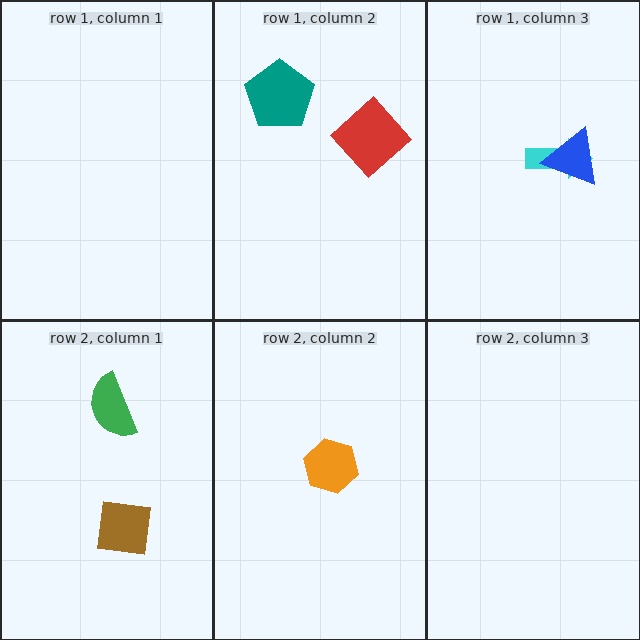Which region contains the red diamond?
The row 1, column 2 region.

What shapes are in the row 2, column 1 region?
The brown square, the green semicircle.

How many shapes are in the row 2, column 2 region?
1.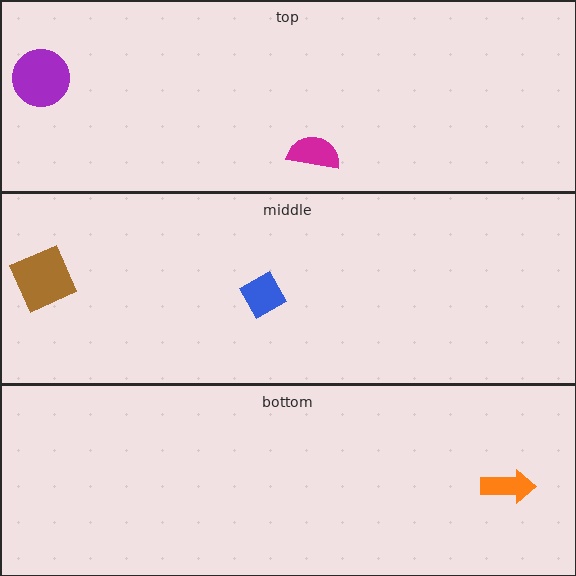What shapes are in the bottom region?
The orange arrow.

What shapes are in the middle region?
The brown square, the blue diamond.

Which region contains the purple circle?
The top region.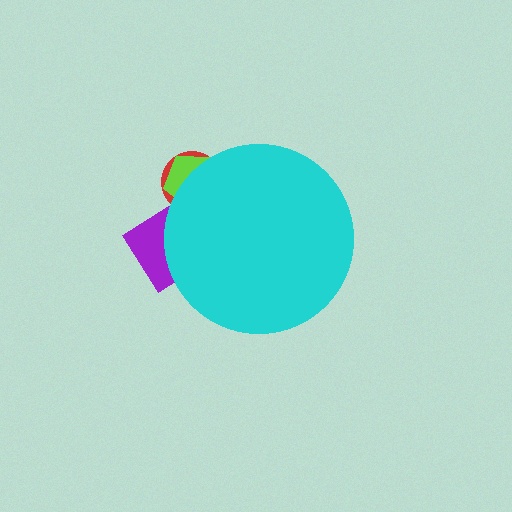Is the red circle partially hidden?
Yes, the red circle is partially hidden behind the cyan circle.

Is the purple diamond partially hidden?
Yes, the purple diamond is partially hidden behind the cyan circle.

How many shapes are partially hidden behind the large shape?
3 shapes are partially hidden.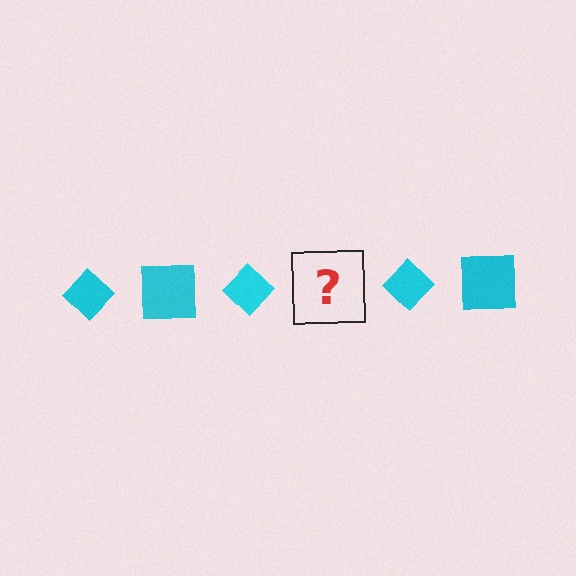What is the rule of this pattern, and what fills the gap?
The rule is that the pattern cycles through diamond, square shapes in cyan. The gap should be filled with a cyan square.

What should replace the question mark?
The question mark should be replaced with a cyan square.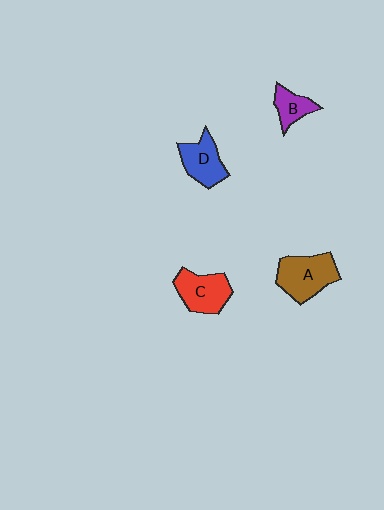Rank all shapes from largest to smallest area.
From largest to smallest: A (brown), C (red), D (blue), B (purple).